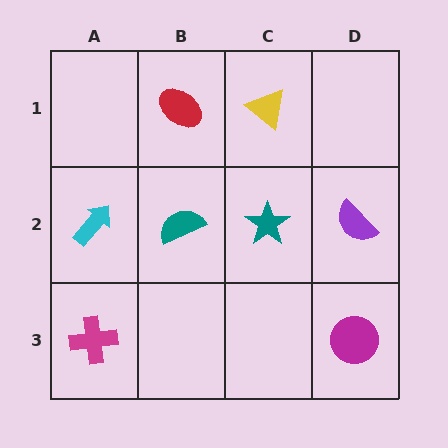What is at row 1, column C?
A yellow triangle.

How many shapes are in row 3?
2 shapes.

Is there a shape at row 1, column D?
No, that cell is empty.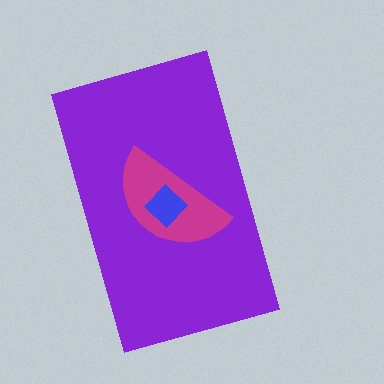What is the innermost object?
The blue diamond.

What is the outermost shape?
The purple rectangle.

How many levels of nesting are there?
3.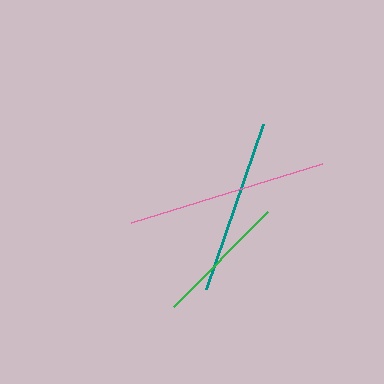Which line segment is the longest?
The pink line is the longest at approximately 200 pixels.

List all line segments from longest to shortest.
From longest to shortest: pink, teal, green.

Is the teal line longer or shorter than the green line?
The teal line is longer than the green line.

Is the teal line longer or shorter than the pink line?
The pink line is longer than the teal line.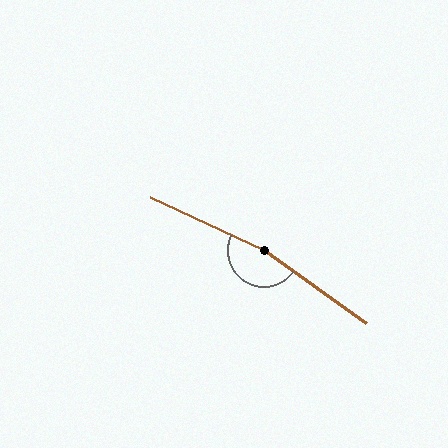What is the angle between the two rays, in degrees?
Approximately 170 degrees.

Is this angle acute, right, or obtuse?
It is obtuse.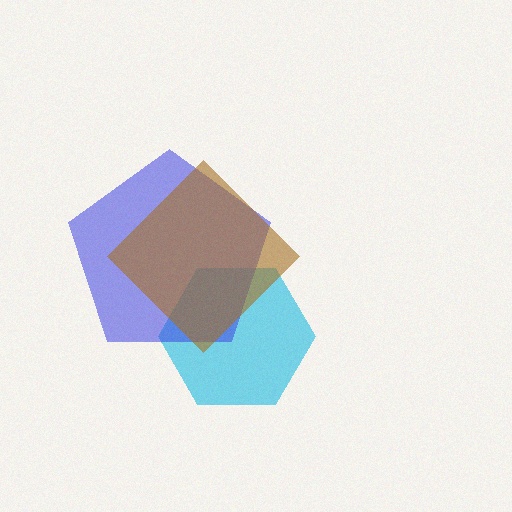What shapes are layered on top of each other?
The layered shapes are: a cyan hexagon, a blue pentagon, a brown diamond.